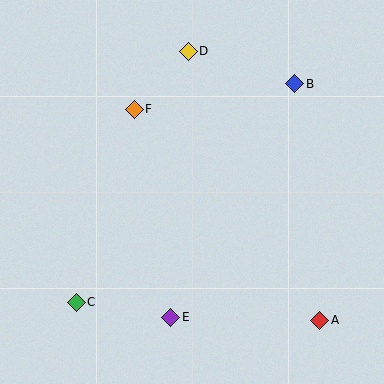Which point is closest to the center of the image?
Point F at (134, 109) is closest to the center.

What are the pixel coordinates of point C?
Point C is at (76, 302).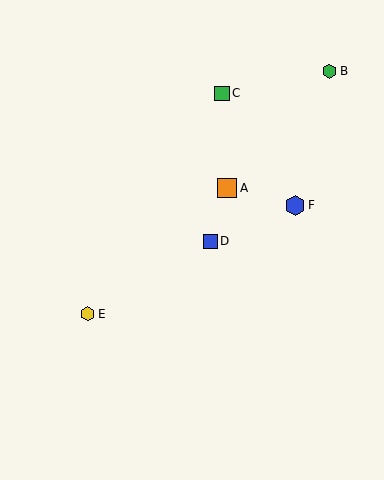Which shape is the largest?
The blue hexagon (labeled F) is the largest.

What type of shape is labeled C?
Shape C is a green square.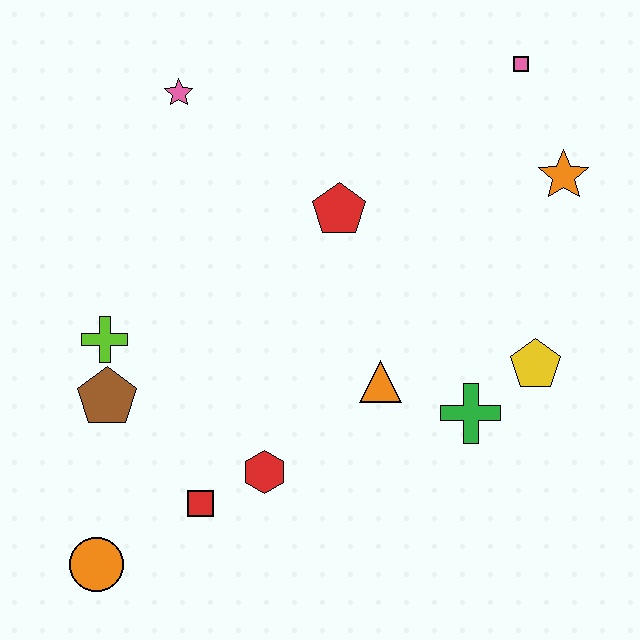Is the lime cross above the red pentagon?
No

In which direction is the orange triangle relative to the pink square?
The orange triangle is below the pink square.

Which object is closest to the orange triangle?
The green cross is closest to the orange triangle.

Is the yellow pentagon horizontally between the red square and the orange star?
Yes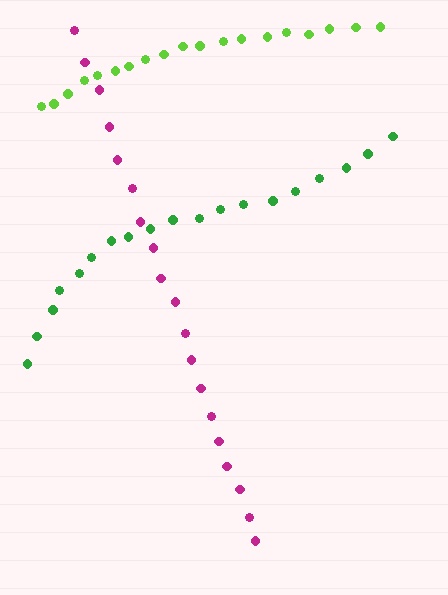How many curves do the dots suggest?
There are 3 distinct paths.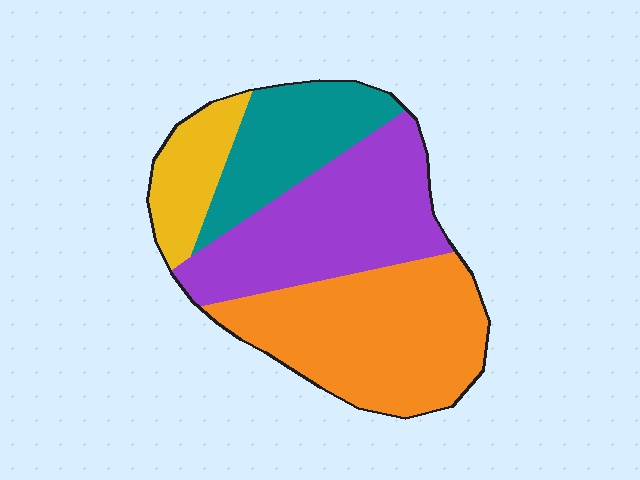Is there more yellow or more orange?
Orange.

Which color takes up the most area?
Orange, at roughly 35%.